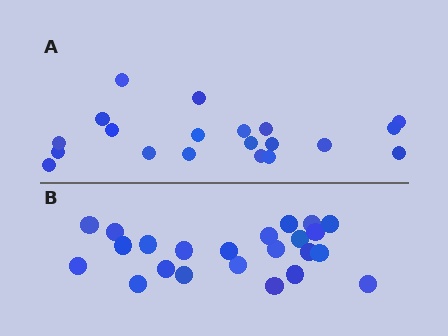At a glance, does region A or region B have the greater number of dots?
Region B (the bottom region) has more dots.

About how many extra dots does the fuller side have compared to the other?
Region B has just a few more — roughly 2 or 3 more dots than region A.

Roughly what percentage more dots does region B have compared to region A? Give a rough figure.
About 15% more.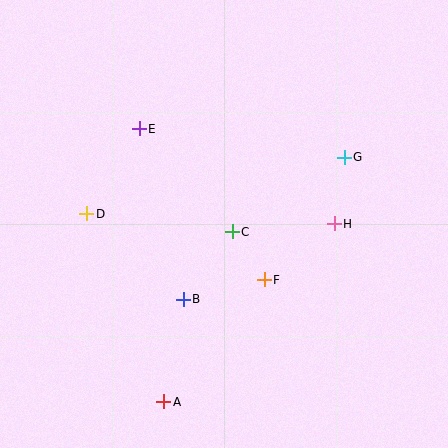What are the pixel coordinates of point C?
Point C is at (232, 232).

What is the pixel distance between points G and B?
The distance between G and B is 215 pixels.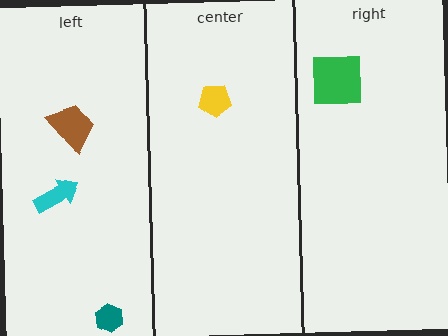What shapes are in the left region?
The cyan arrow, the teal hexagon, the brown trapezoid.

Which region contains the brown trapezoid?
The left region.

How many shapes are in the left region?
3.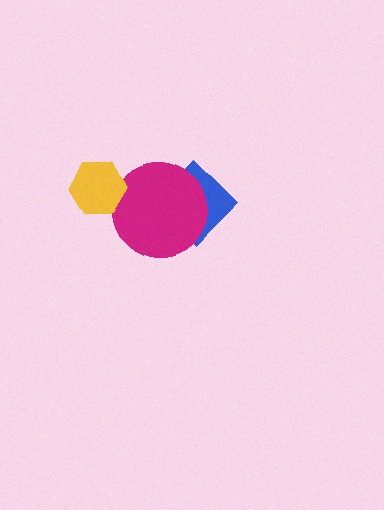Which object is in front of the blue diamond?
The magenta circle is in front of the blue diamond.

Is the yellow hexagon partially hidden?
No, no other shape covers it.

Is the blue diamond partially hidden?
Yes, it is partially covered by another shape.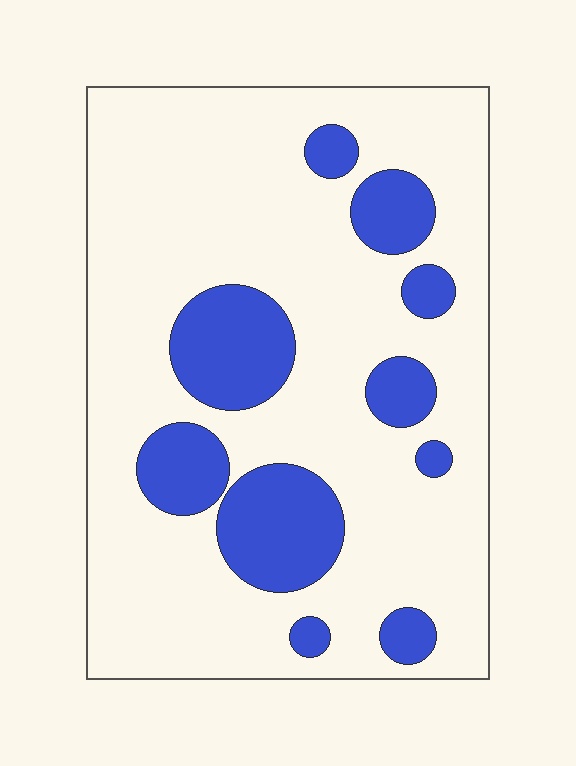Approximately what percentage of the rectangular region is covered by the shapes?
Approximately 20%.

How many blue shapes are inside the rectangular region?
10.